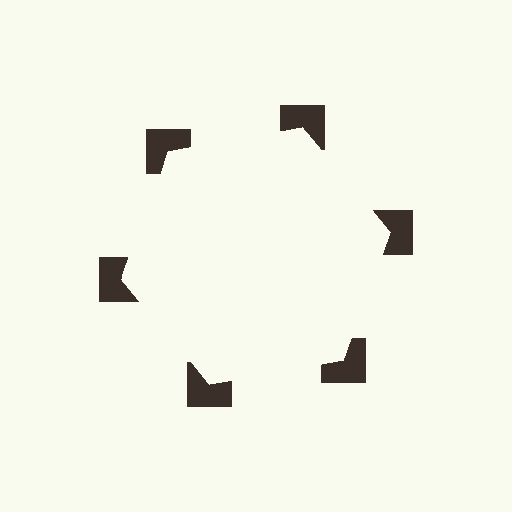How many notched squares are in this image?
There are 6 — one at each vertex of the illusory hexagon.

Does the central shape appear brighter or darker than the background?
It typically appears slightly brighter than the background, even though no actual brightness change is drawn.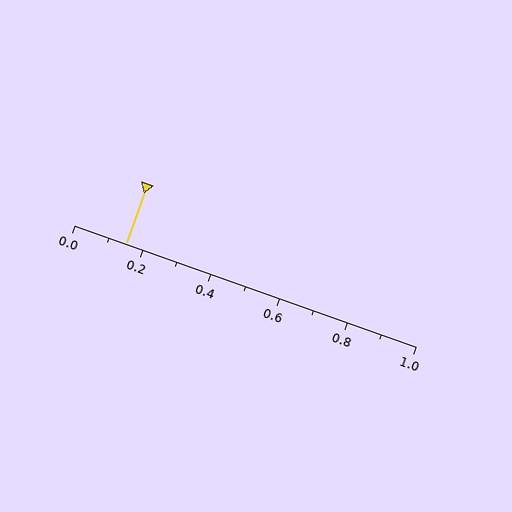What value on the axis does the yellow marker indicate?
The marker indicates approximately 0.15.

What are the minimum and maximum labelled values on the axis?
The axis runs from 0.0 to 1.0.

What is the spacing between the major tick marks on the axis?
The major ticks are spaced 0.2 apart.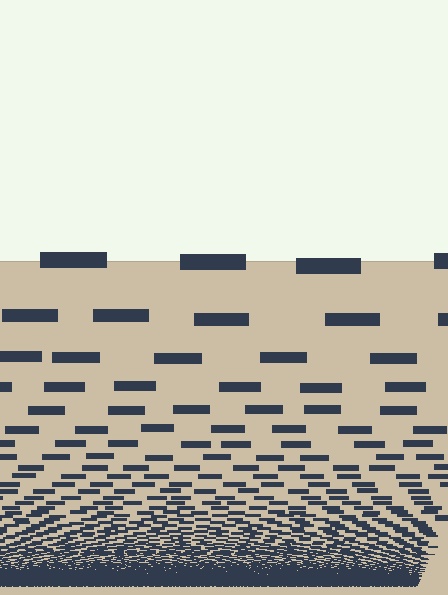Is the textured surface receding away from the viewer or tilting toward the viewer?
The surface appears to tilt toward the viewer. Texture elements get larger and sparser toward the top.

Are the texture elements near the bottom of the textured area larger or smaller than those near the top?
Smaller. The gradient is inverted — elements near the bottom are smaller and denser.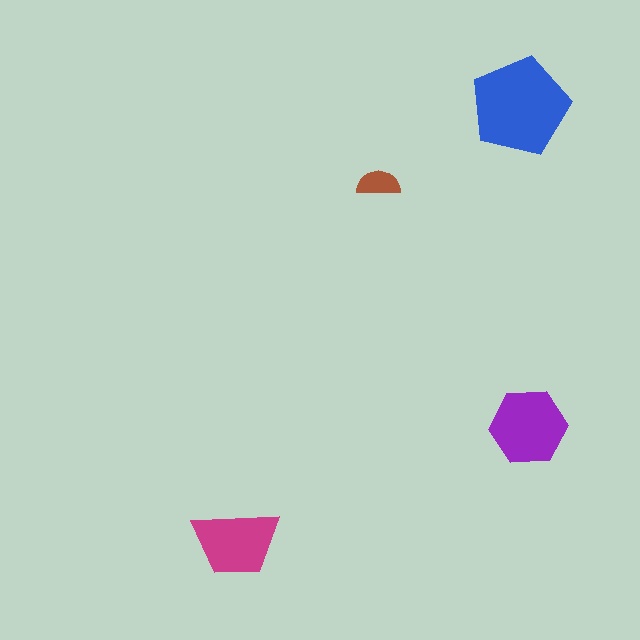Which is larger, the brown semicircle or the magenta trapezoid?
The magenta trapezoid.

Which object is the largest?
The blue pentagon.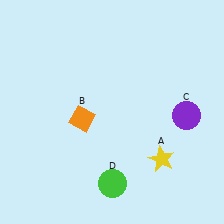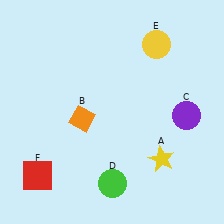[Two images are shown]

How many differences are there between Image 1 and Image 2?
There are 2 differences between the two images.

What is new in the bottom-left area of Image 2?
A red square (F) was added in the bottom-left area of Image 2.